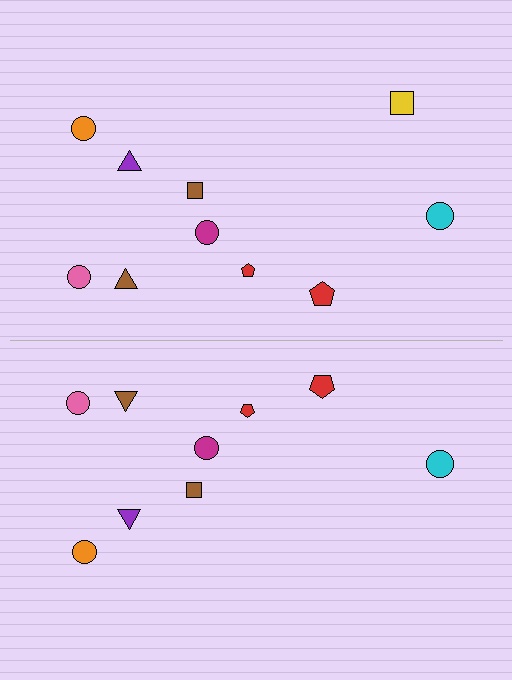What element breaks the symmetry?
A yellow square is missing from the bottom side.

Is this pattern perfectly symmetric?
No, the pattern is not perfectly symmetric. A yellow square is missing from the bottom side.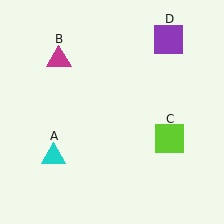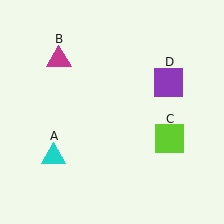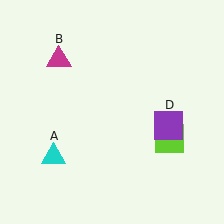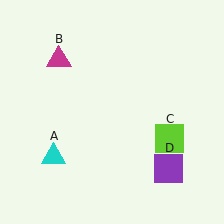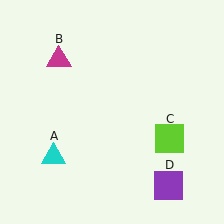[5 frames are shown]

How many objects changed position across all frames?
1 object changed position: purple square (object D).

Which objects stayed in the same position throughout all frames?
Cyan triangle (object A) and magenta triangle (object B) and lime square (object C) remained stationary.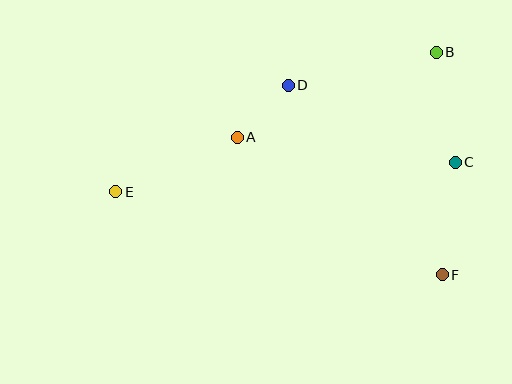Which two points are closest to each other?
Points A and D are closest to each other.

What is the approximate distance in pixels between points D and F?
The distance between D and F is approximately 244 pixels.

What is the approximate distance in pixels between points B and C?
The distance between B and C is approximately 112 pixels.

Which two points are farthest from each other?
Points B and E are farthest from each other.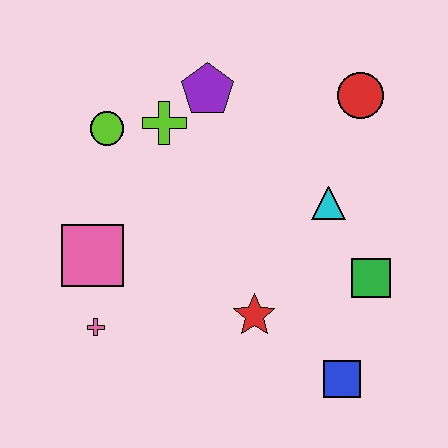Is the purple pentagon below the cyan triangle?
No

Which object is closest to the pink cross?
The pink square is closest to the pink cross.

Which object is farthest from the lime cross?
The blue square is farthest from the lime cross.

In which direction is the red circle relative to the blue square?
The red circle is above the blue square.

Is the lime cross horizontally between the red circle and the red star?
No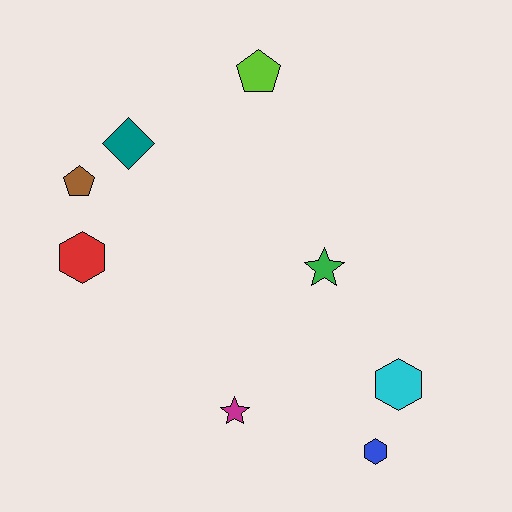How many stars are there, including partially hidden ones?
There are 2 stars.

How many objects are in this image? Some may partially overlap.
There are 8 objects.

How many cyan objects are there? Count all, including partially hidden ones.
There is 1 cyan object.